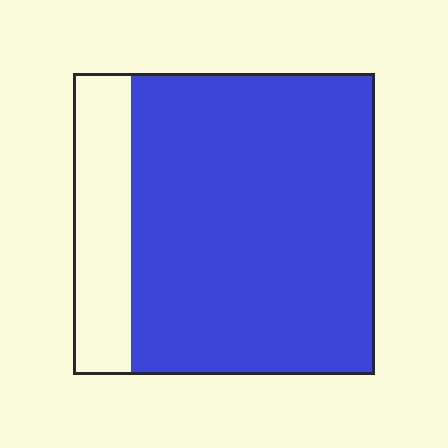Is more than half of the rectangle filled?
Yes.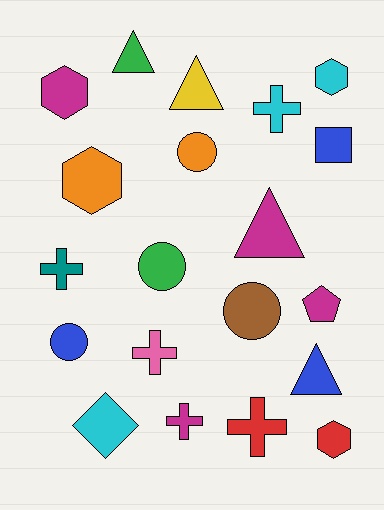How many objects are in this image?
There are 20 objects.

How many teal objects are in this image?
There is 1 teal object.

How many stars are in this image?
There are no stars.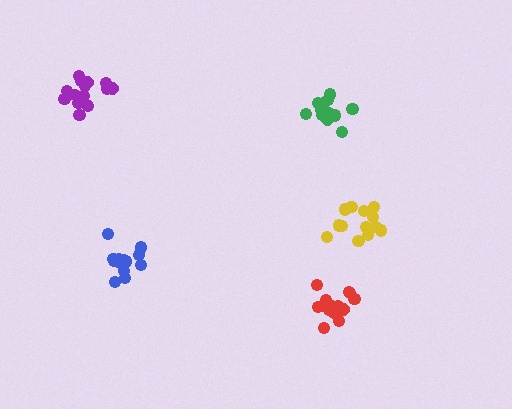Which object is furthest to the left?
The purple cluster is leftmost.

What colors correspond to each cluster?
The clusters are colored: green, yellow, purple, blue, red.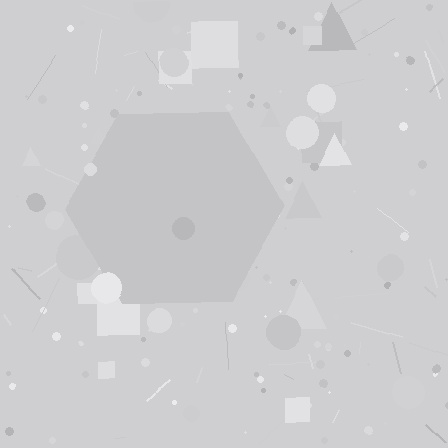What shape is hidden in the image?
A hexagon is hidden in the image.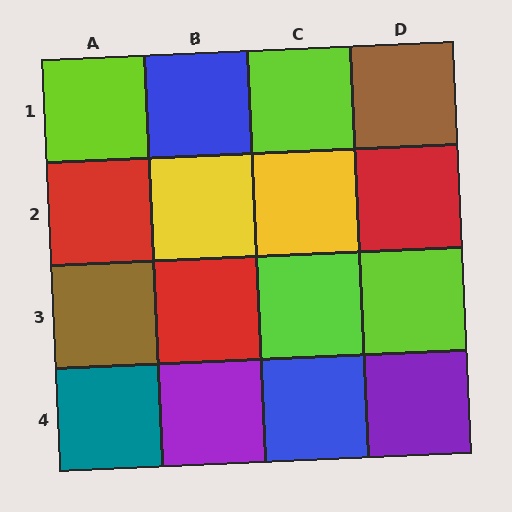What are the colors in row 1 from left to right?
Lime, blue, lime, brown.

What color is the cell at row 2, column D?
Red.